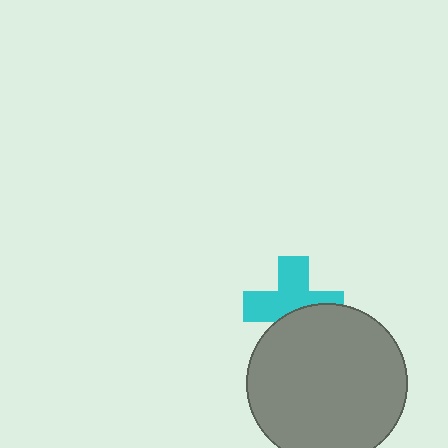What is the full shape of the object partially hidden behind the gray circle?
The partially hidden object is a cyan cross.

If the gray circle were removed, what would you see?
You would see the complete cyan cross.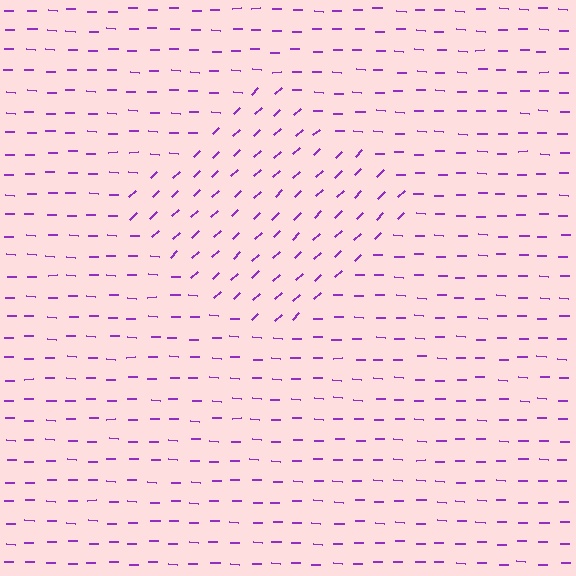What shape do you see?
I see a diamond.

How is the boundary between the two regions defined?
The boundary is defined purely by a change in line orientation (approximately 45 degrees difference). All lines are the same color and thickness.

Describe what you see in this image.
The image is filled with small purple line segments. A diamond region in the image has lines oriented differently from the surrounding lines, creating a visible texture boundary.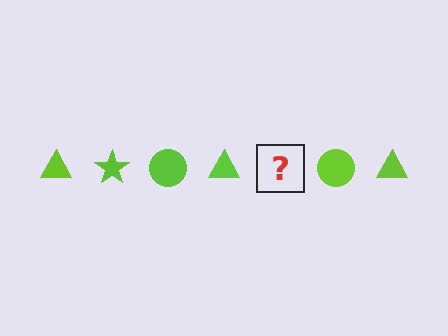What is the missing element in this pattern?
The missing element is a lime star.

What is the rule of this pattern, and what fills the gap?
The rule is that the pattern cycles through triangle, star, circle shapes in lime. The gap should be filled with a lime star.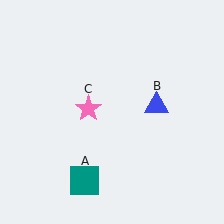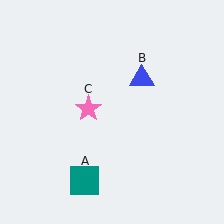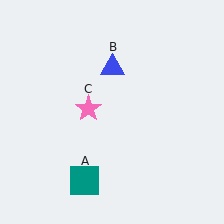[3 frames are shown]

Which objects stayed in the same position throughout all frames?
Teal square (object A) and pink star (object C) remained stationary.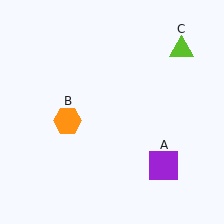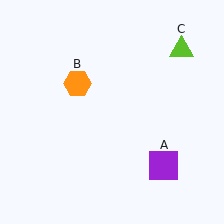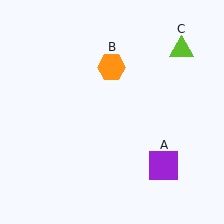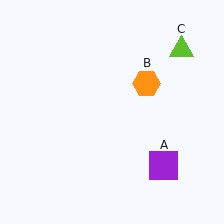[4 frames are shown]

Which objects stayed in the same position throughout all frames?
Purple square (object A) and lime triangle (object C) remained stationary.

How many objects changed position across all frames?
1 object changed position: orange hexagon (object B).